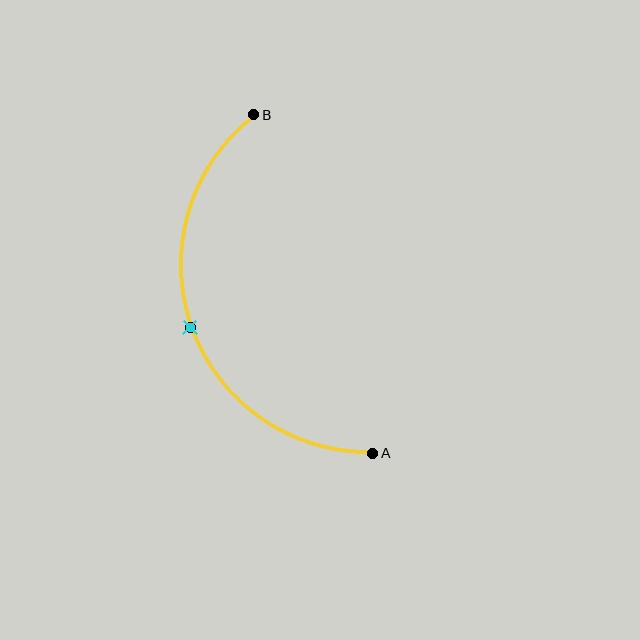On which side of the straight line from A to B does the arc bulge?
The arc bulges to the left of the straight line connecting A and B.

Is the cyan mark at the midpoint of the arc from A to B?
Yes. The cyan mark lies on the arc at equal arc-length from both A and B — it is the arc midpoint.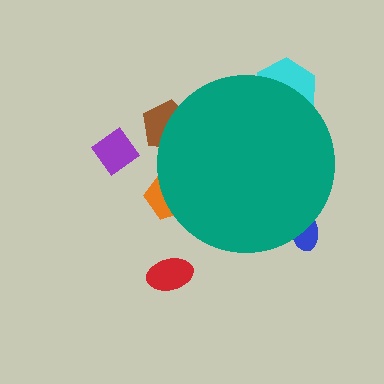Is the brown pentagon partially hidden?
Yes, the brown pentagon is partially hidden behind the teal circle.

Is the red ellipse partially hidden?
No, the red ellipse is fully visible.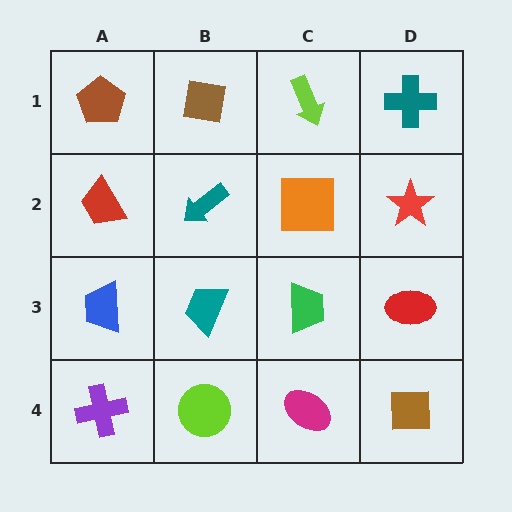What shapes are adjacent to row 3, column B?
A teal arrow (row 2, column B), a lime circle (row 4, column B), a blue trapezoid (row 3, column A), a green trapezoid (row 3, column C).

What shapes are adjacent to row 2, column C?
A lime arrow (row 1, column C), a green trapezoid (row 3, column C), a teal arrow (row 2, column B), a red star (row 2, column D).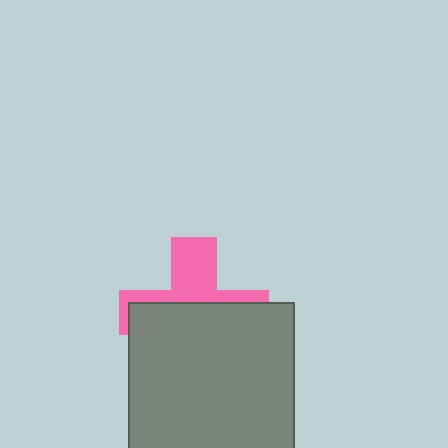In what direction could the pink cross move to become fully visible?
The pink cross could move up. That would shift it out from behind the gray square entirely.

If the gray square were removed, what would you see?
You would see the complete pink cross.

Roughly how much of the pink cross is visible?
A small part of it is visible (roughly 38%).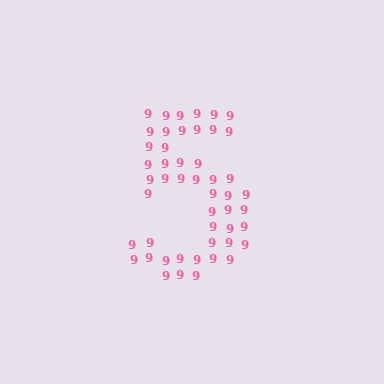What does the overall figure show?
The overall figure shows the digit 5.